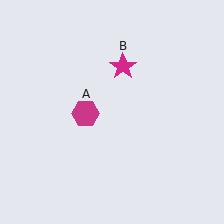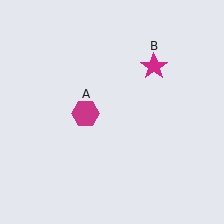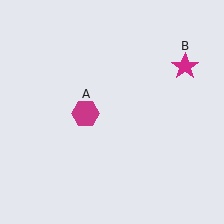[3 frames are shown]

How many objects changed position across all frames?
1 object changed position: magenta star (object B).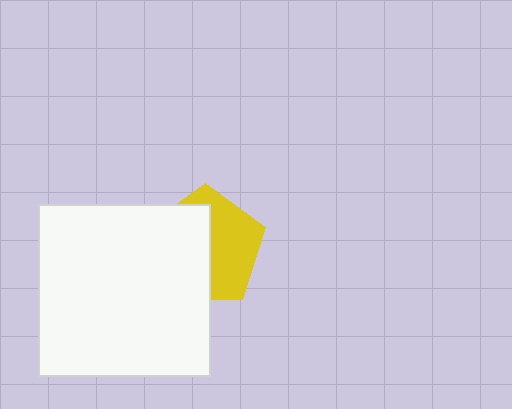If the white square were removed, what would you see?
You would see the complete yellow pentagon.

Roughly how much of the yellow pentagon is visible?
About half of it is visible (roughly 47%).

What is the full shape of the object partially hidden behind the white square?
The partially hidden object is a yellow pentagon.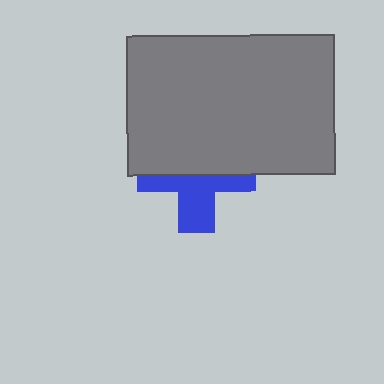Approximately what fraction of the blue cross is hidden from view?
Roughly 53% of the blue cross is hidden behind the gray rectangle.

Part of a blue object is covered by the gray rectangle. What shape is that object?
It is a cross.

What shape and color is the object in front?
The object in front is a gray rectangle.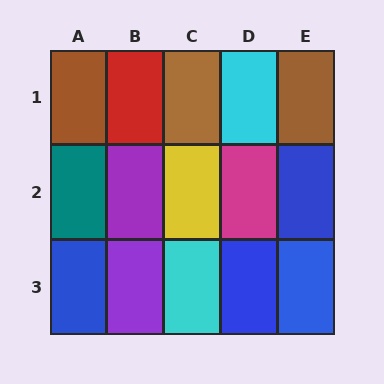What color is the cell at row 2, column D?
Magenta.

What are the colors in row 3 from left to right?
Blue, purple, cyan, blue, blue.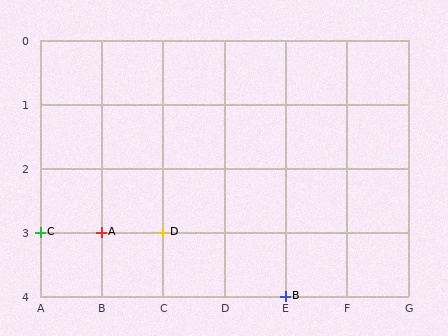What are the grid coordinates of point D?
Point D is at grid coordinates (C, 3).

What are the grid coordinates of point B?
Point B is at grid coordinates (E, 4).